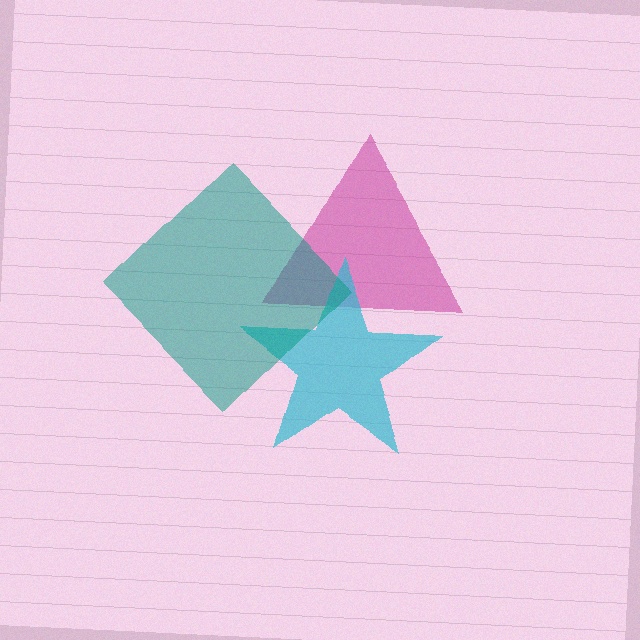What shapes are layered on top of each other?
The layered shapes are: a magenta triangle, a cyan star, a teal diamond.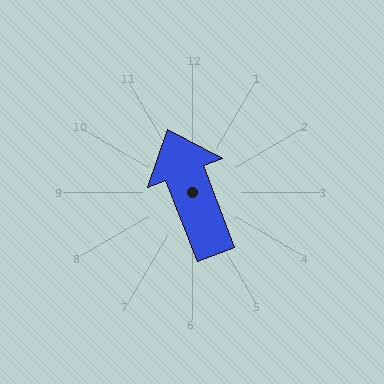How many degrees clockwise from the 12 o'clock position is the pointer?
Approximately 339 degrees.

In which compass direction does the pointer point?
North.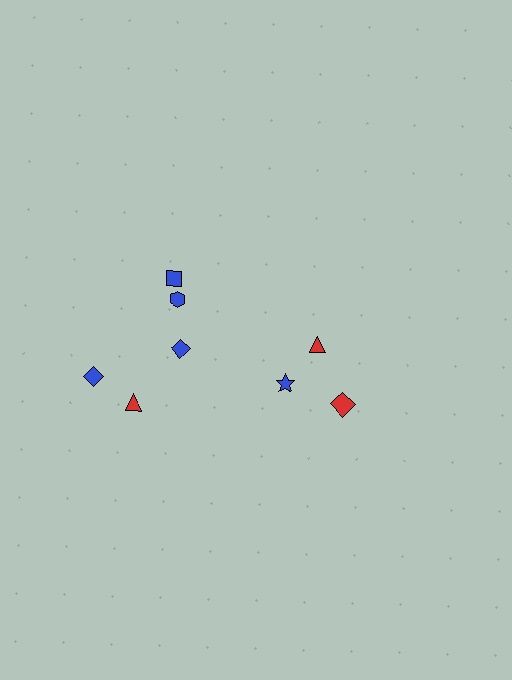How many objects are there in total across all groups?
There are 8 objects.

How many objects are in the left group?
There are 5 objects.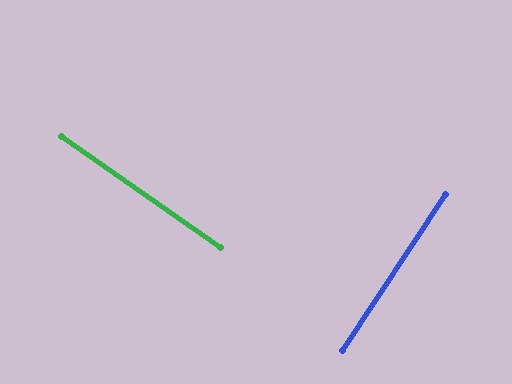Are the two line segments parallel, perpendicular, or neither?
Perpendicular — they meet at approximately 88°.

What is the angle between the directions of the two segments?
Approximately 88 degrees.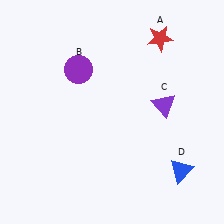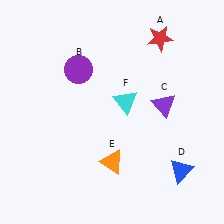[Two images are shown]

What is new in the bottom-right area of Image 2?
An orange triangle (E) was added in the bottom-right area of Image 2.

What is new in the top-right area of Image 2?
A cyan triangle (F) was added in the top-right area of Image 2.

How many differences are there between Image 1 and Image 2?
There are 2 differences between the two images.